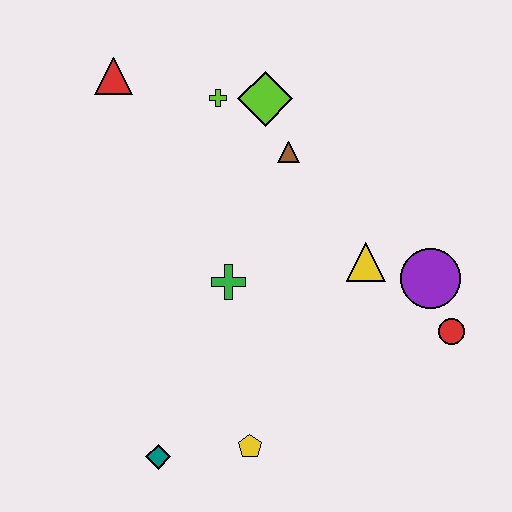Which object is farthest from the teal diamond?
The red triangle is farthest from the teal diamond.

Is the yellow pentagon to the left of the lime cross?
No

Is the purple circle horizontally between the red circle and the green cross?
Yes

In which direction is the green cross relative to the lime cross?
The green cross is below the lime cross.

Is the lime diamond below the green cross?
No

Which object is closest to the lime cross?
The lime diamond is closest to the lime cross.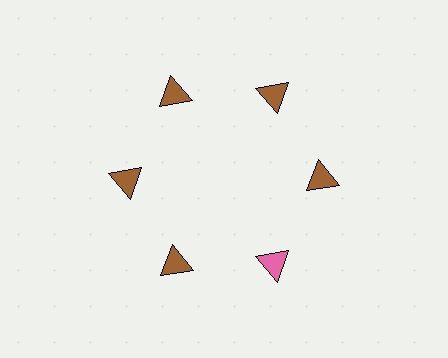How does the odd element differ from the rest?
It has a different color: pink instead of brown.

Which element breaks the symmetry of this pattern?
The pink triangle at roughly the 5 o'clock position breaks the symmetry. All other shapes are brown triangles.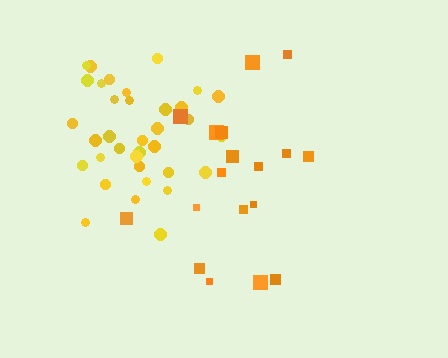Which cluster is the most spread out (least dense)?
Orange.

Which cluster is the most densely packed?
Yellow.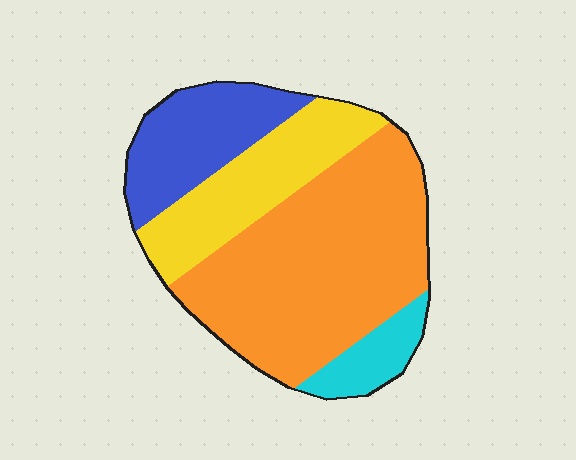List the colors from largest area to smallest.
From largest to smallest: orange, yellow, blue, cyan.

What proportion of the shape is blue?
Blue takes up between a sixth and a third of the shape.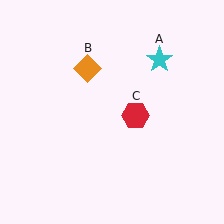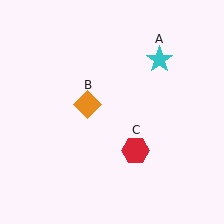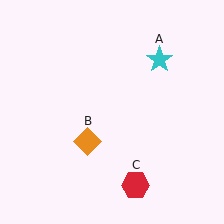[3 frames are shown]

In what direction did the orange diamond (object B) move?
The orange diamond (object B) moved down.